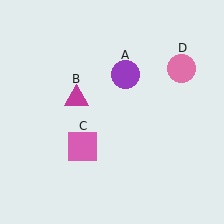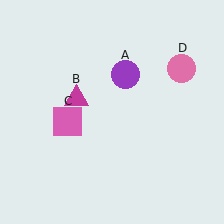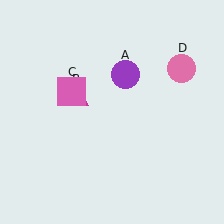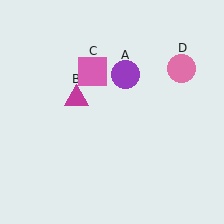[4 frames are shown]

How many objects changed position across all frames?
1 object changed position: pink square (object C).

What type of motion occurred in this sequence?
The pink square (object C) rotated clockwise around the center of the scene.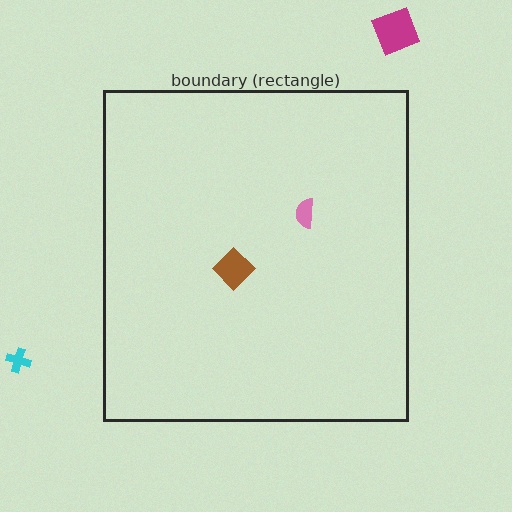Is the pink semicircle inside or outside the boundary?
Inside.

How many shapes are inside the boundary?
2 inside, 2 outside.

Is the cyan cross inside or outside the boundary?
Outside.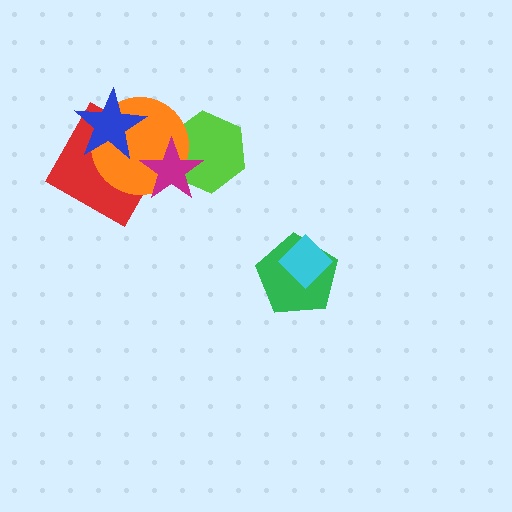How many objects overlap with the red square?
3 objects overlap with the red square.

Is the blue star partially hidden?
No, no other shape covers it.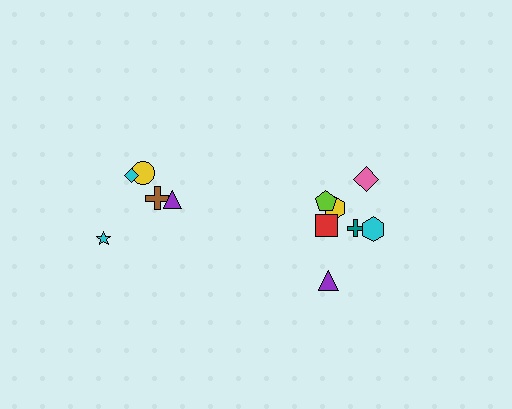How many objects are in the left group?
There are 5 objects.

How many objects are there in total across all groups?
There are 12 objects.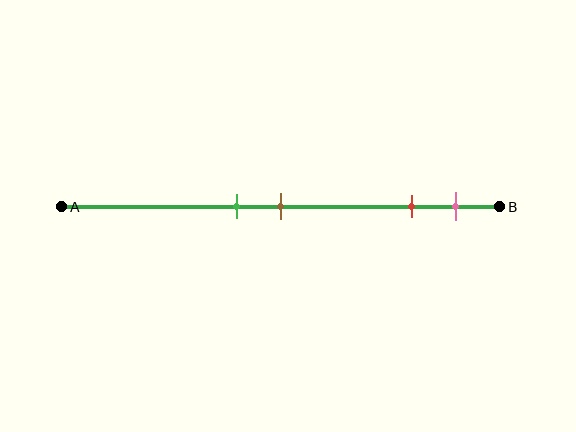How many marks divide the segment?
There are 4 marks dividing the segment.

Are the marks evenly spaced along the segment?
No, the marks are not evenly spaced.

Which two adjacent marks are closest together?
The green and brown marks are the closest adjacent pair.